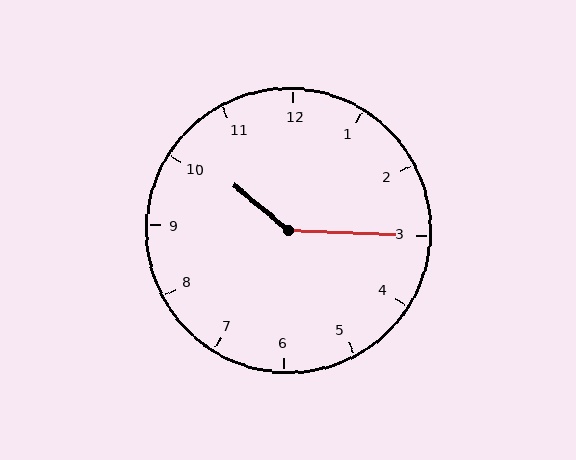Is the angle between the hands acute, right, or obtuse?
It is obtuse.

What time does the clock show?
10:15.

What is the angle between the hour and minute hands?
Approximately 142 degrees.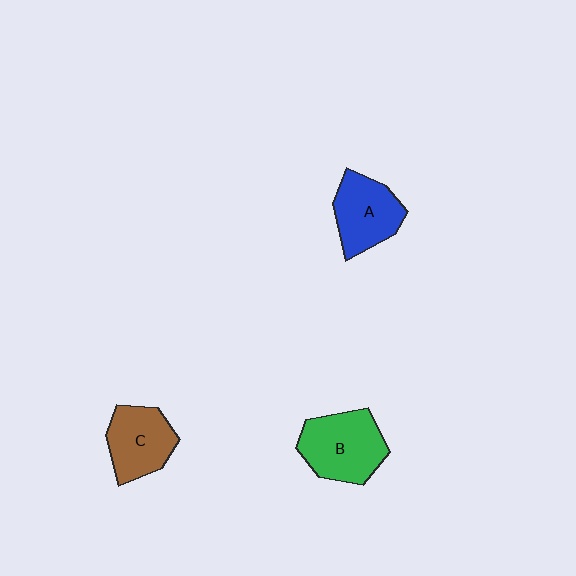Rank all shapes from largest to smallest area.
From largest to smallest: B (green), A (blue), C (brown).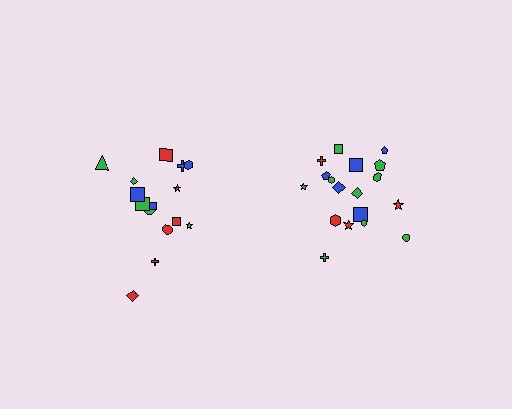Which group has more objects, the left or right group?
The right group.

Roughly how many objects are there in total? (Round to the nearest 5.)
Roughly 35 objects in total.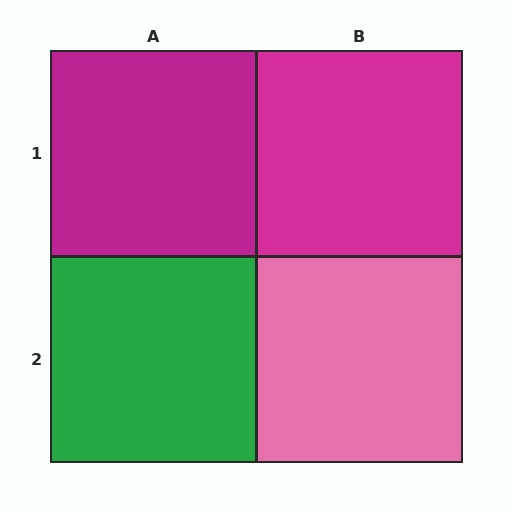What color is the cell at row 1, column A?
Magenta.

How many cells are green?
1 cell is green.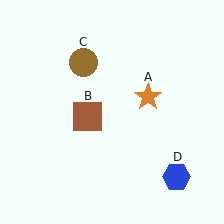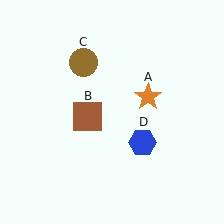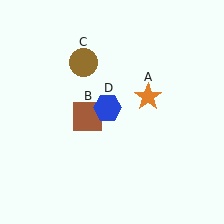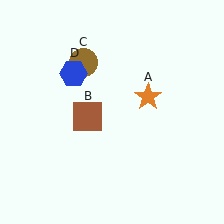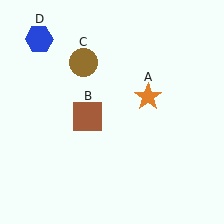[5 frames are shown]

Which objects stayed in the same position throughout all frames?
Orange star (object A) and brown square (object B) and brown circle (object C) remained stationary.